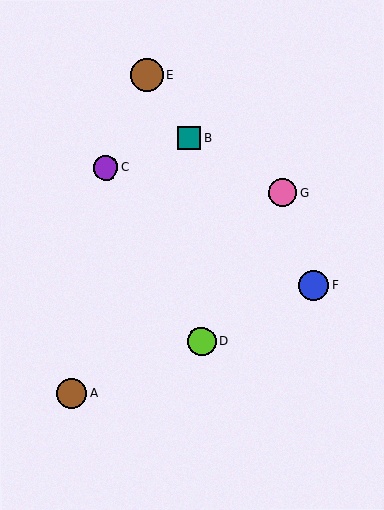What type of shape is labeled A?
Shape A is a brown circle.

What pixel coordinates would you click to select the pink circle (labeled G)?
Click at (283, 193) to select the pink circle G.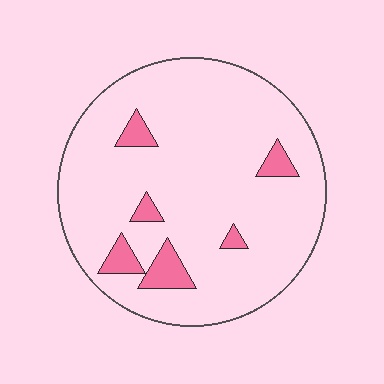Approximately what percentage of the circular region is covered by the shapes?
Approximately 10%.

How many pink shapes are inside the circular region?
6.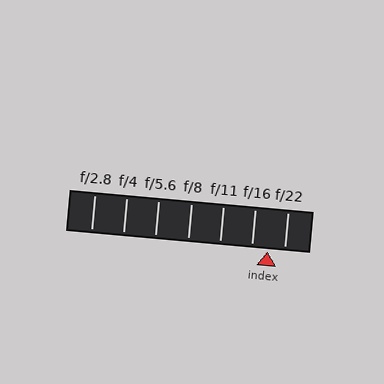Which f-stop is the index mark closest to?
The index mark is closest to f/16.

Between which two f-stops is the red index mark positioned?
The index mark is between f/16 and f/22.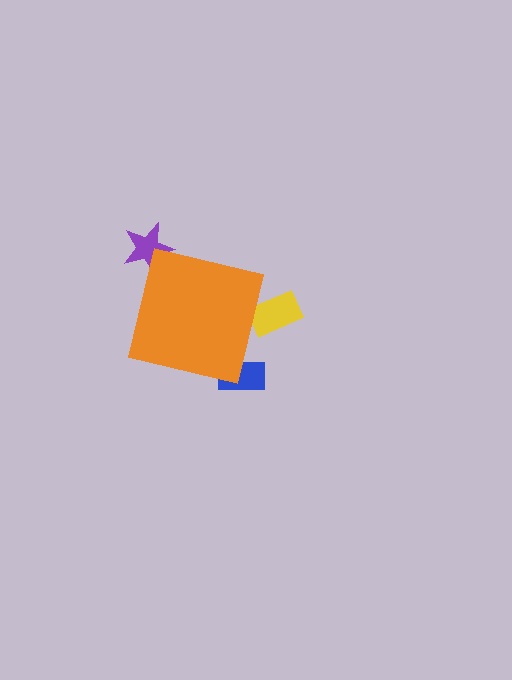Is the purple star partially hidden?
Yes, the purple star is partially hidden behind the orange square.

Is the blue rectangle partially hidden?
Yes, the blue rectangle is partially hidden behind the orange square.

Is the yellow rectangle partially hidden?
Yes, the yellow rectangle is partially hidden behind the orange square.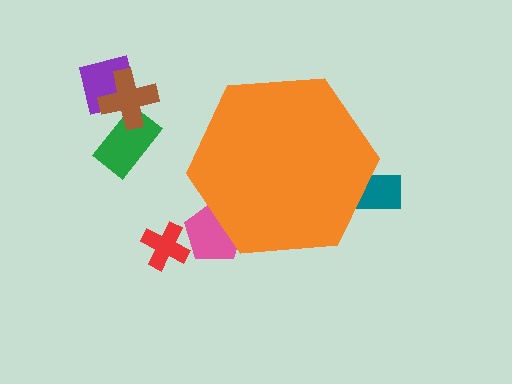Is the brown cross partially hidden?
No, the brown cross is fully visible.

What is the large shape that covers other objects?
An orange hexagon.